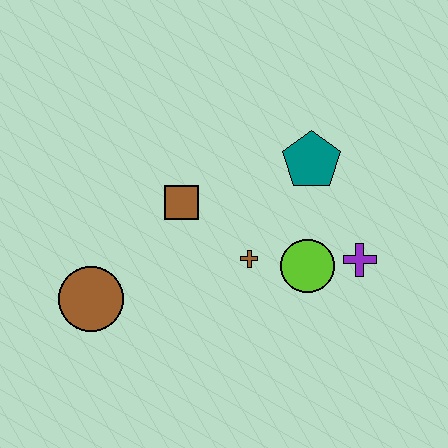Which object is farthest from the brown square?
The purple cross is farthest from the brown square.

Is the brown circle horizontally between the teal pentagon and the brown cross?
No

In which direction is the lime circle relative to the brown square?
The lime circle is to the right of the brown square.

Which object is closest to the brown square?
The brown cross is closest to the brown square.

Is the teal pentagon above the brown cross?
Yes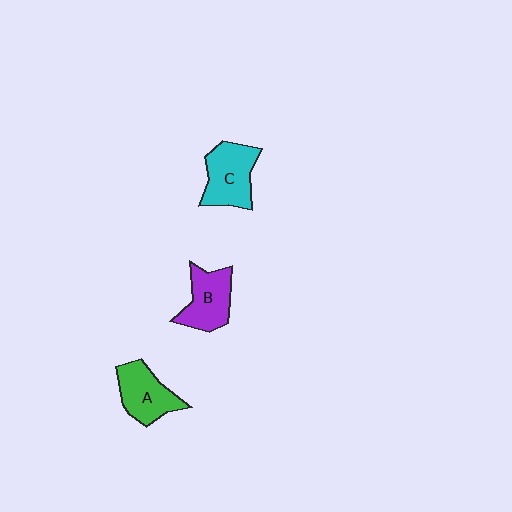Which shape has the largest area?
Shape C (cyan).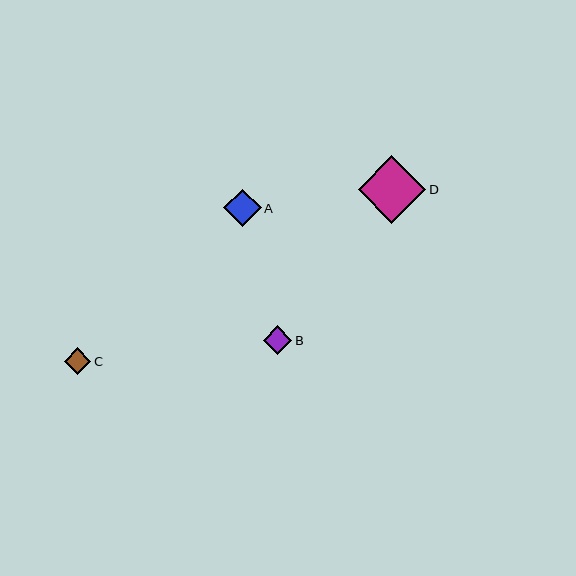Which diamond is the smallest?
Diamond C is the smallest with a size of approximately 27 pixels.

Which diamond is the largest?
Diamond D is the largest with a size of approximately 68 pixels.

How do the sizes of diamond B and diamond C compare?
Diamond B and diamond C are approximately the same size.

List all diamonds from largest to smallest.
From largest to smallest: D, A, B, C.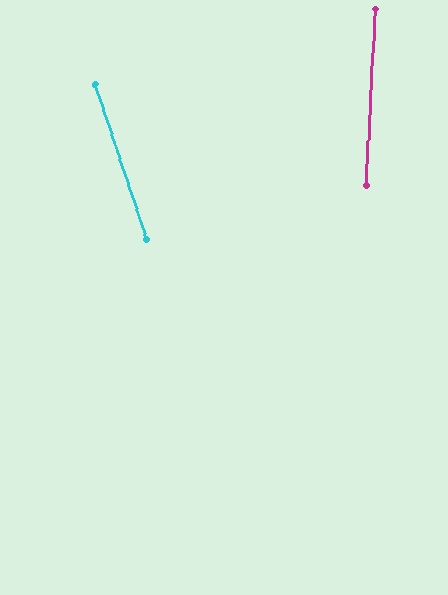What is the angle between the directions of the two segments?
Approximately 21 degrees.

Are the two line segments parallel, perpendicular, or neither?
Neither parallel nor perpendicular — they differ by about 21°.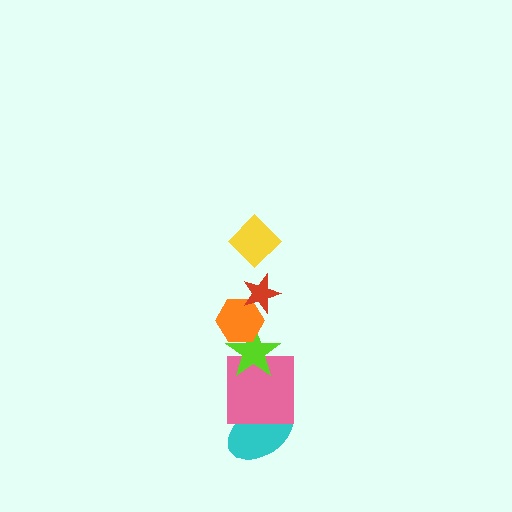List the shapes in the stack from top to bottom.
From top to bottom: the yellow diamond, the red star, the orange hexagon, the lime star, the pink square, the cyan ellipse.